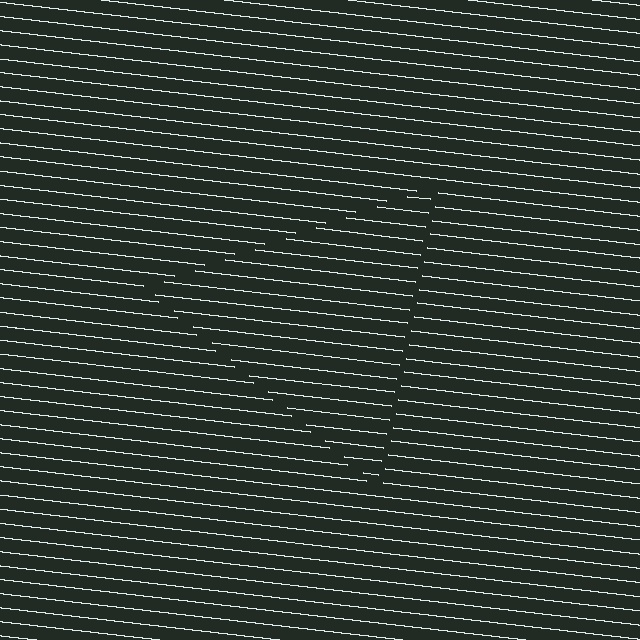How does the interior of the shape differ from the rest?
The interior of the shape contains the same grating, shifted by half a period — the contour is defined by the phase discontinuity where line-ends from the inner and outer gratings abut.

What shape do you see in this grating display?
An illusory triangle. The interior of the shape contains the same grating, shifted by half a period — the contour is defined by the phase discontinuity where line-ends from the inner and outer gratings abut.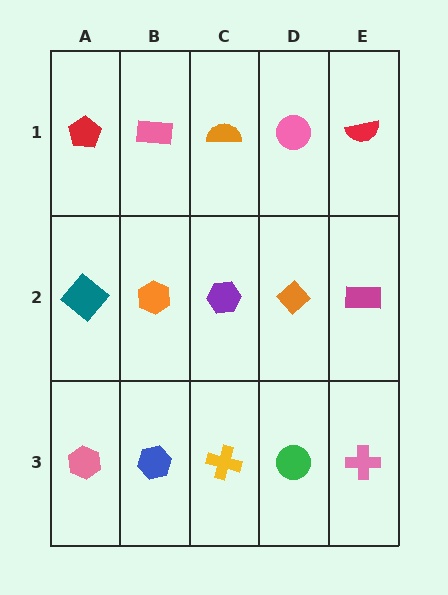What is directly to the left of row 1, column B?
A red pentagon.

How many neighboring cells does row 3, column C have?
3.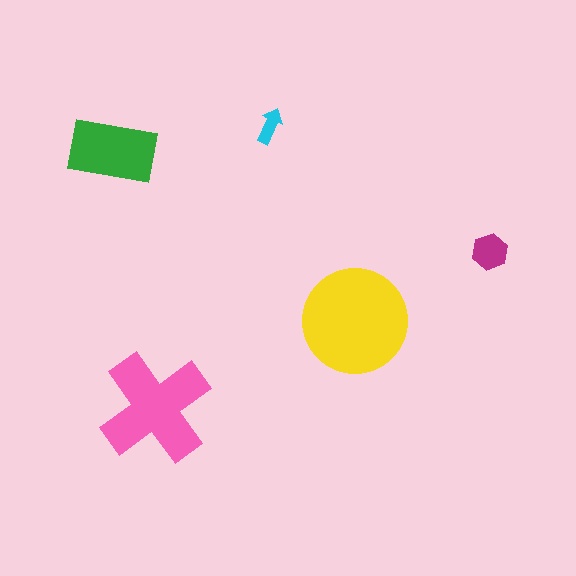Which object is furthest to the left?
The green rectangle is leftmost.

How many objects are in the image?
There are 5 objects in the image.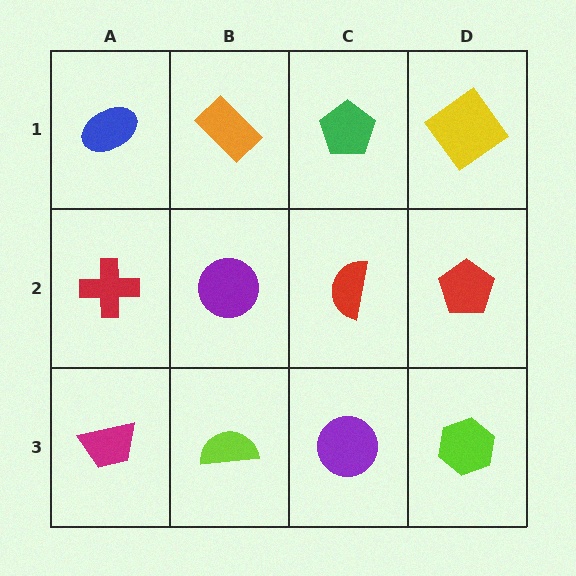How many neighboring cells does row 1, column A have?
2.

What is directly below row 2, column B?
A lime semicircle.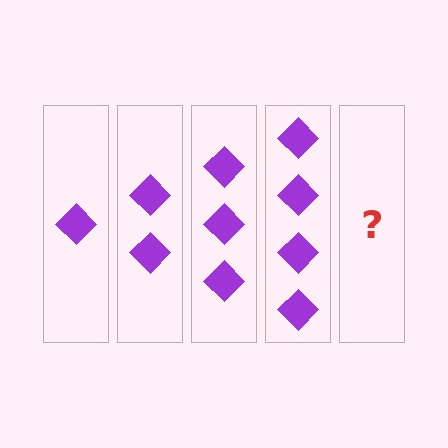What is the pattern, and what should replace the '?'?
The pattern is that each step adds one more diamond. The '?' should be 5 diamonds.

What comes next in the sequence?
The next element should be 5 diamonds.